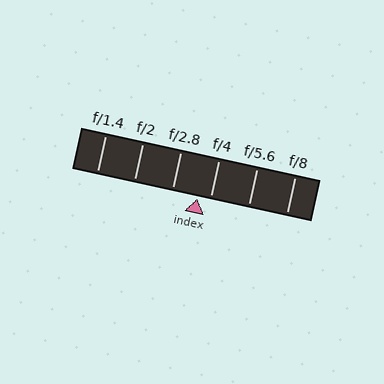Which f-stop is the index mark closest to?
The index mark is closest to f/4.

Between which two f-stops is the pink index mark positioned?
The index mark is between f/2.8 and f/4.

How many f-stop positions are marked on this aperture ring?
There are 6 f-stop positions marked.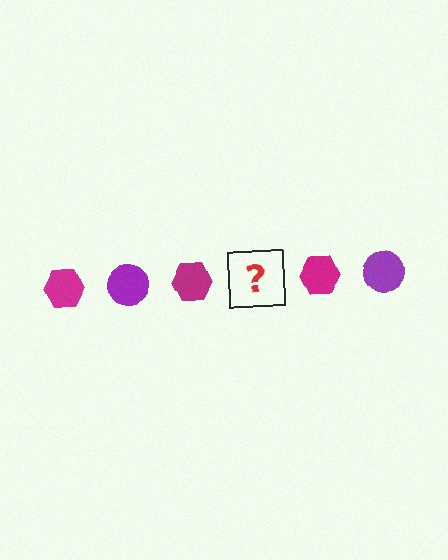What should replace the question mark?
The question mark should be replaced with a purple circle.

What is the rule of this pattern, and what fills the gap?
The rule is that the pattern alternates between magenta hexagon and purple circle. The gap should be filled with a purple circle.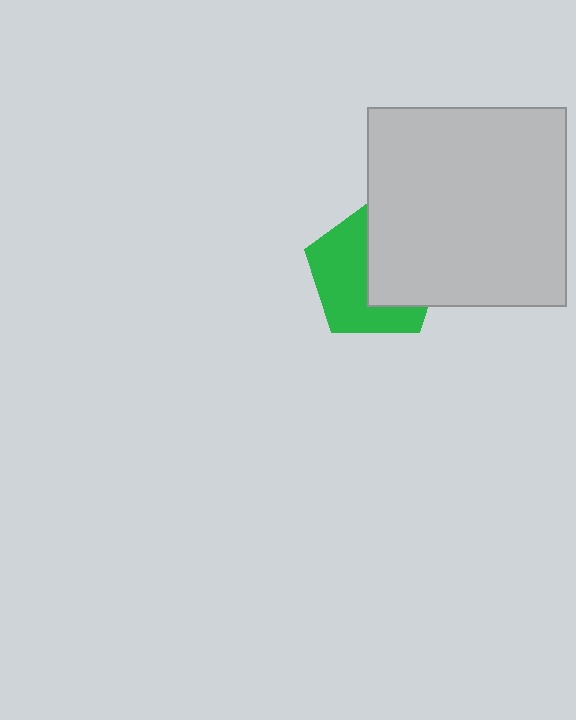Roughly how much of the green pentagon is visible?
About half of it is visible (roughly 53%).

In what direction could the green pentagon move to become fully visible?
The green pentagon could move left. That would shift it out from behind the light gray square entirely.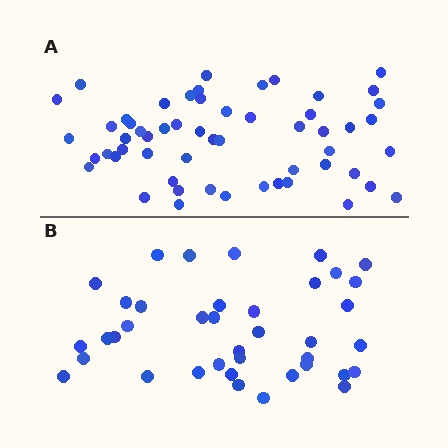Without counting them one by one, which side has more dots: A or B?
Region A (the top region) has more dots.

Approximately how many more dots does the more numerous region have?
Region A has approximately 15 more dots than region B.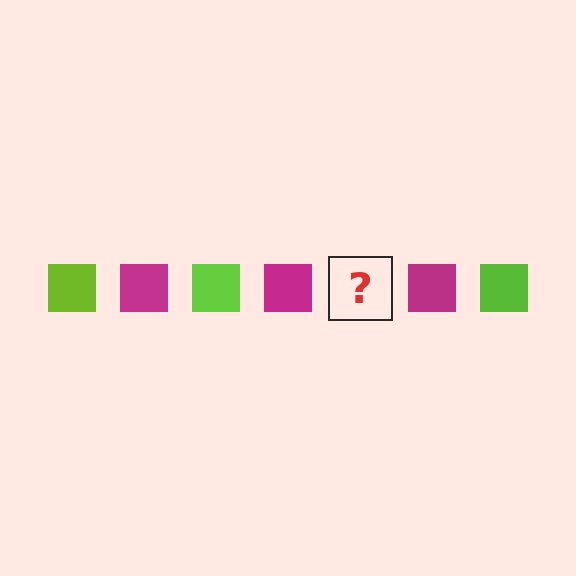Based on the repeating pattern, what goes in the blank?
The blank should be a lime square.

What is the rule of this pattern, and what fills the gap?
The rule is that the pattern cycles through lime, magenta squares. The gap should be filled with a lime square.